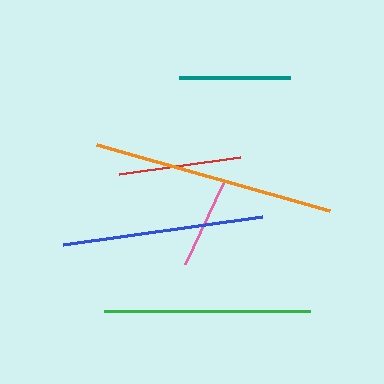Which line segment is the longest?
The orange line is the longest at approximately 242 pixels.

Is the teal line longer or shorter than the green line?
The green line is longer than the teal line.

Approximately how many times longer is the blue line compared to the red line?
The blue line is approximately 1.6 times the length of the red line.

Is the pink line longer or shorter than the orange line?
The orange line is longer than the pink line.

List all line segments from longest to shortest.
From longest to shortest: orange, green, blue, red, teal, pink.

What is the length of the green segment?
The green segment is approximately 206 pixels long.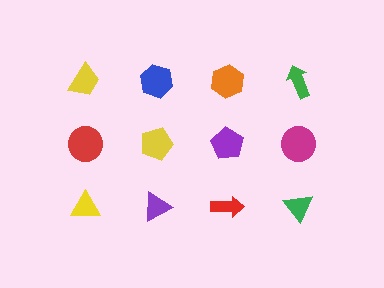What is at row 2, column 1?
A red circle.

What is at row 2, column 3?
A purple pentagon.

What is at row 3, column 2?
A purple triangle.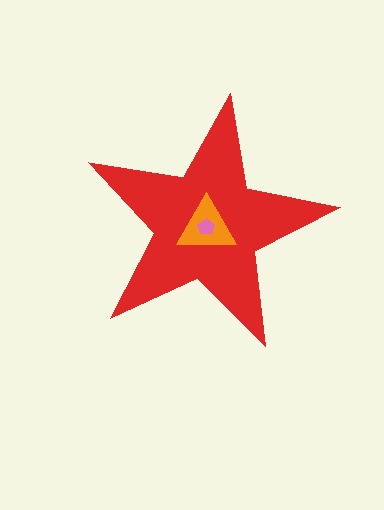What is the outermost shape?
The red star.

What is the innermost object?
The pink pentagon.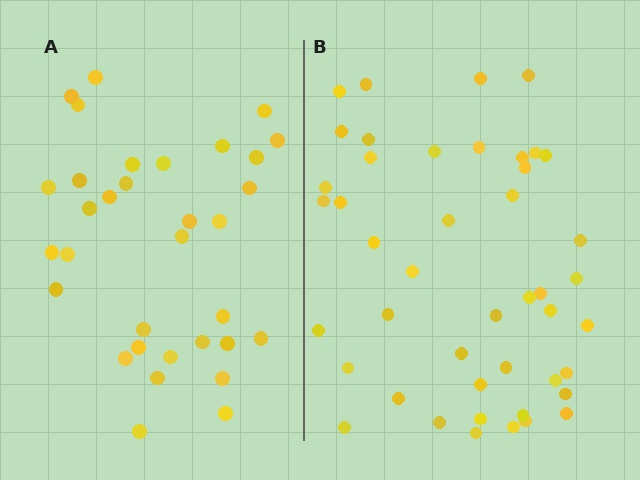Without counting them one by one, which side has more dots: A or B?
Region B (the right region) has more dots.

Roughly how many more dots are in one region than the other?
Region B has roughly 12 or so more dots than region A.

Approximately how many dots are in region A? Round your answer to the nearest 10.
About 30 dots. (The exact count is 33, which rounds to 30.)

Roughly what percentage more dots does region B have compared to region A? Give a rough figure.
About 35% more.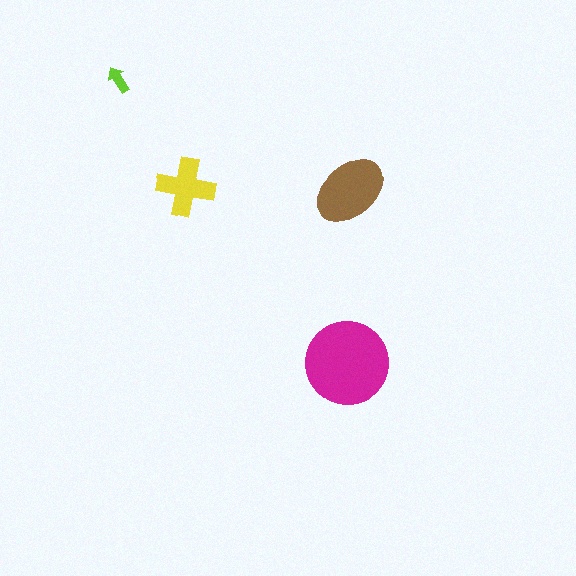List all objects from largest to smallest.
The magenta circle, the brown ellipse, the yellow cross, the lime arrow.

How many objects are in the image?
There are 4 objects in the image.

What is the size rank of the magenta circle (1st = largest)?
1st.